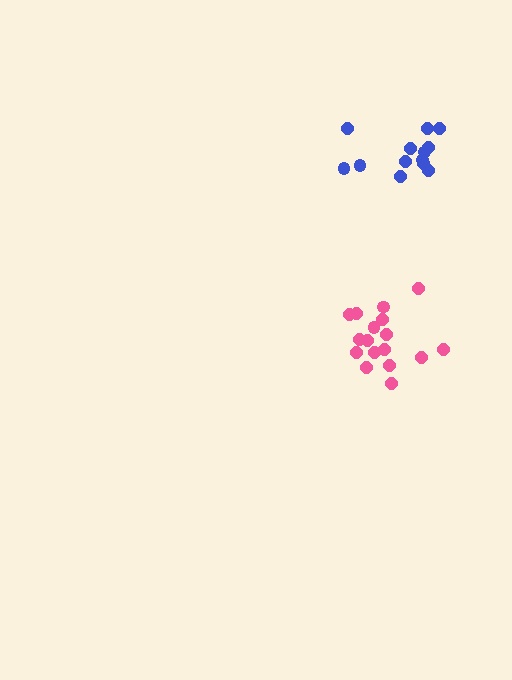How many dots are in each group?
Group 1: 17 dots, Group 2: 13 dots (30 total).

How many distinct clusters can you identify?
There are 2 distinct clusters.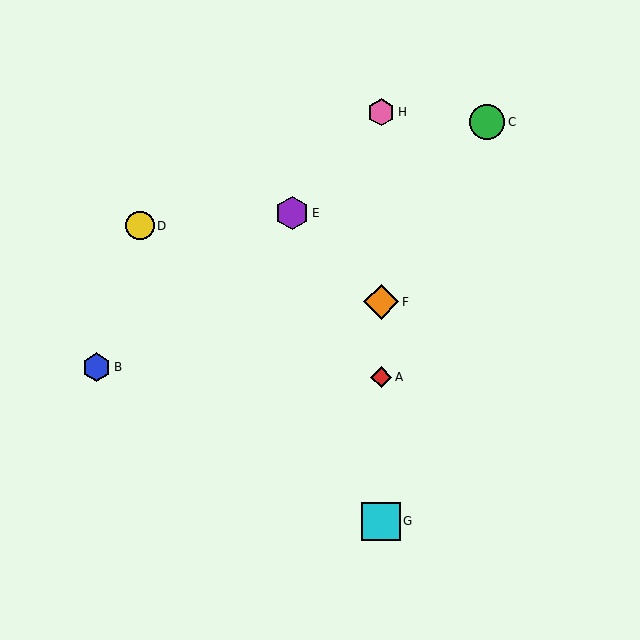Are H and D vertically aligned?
No, H is at x≈381 and D is at x≈140.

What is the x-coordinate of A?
Object A is at x≈381.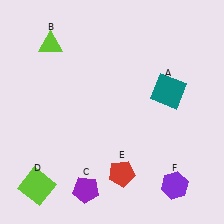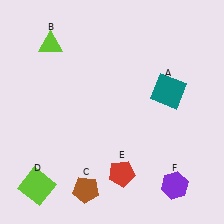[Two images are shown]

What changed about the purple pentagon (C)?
In Image 1, C is purple. In Image 2, it changed to brown.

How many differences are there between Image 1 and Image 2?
There is 1 difference between the two images.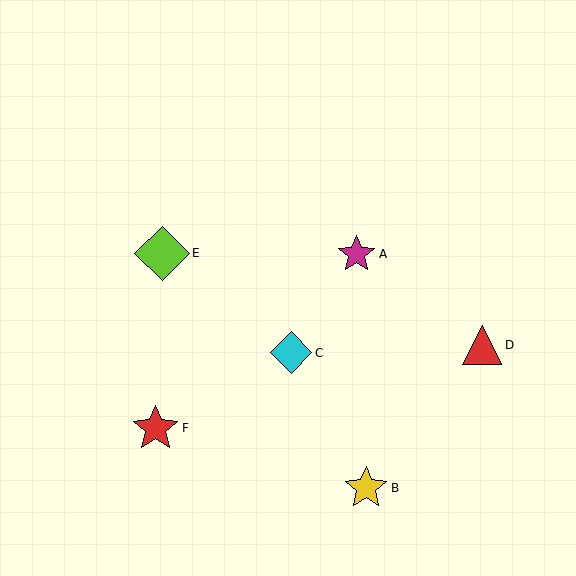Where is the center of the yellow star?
The center of the yellow star is at (366, 488).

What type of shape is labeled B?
Shape B is a yellow star.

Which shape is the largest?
The lime diamond (labeled E) is the largest.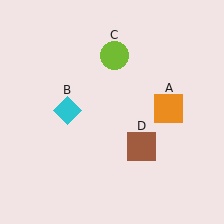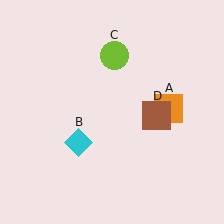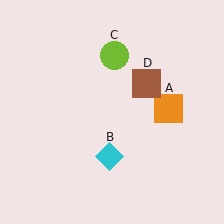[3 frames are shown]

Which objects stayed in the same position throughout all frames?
Orange square (object A) and lime circle (object C) remained stationary.